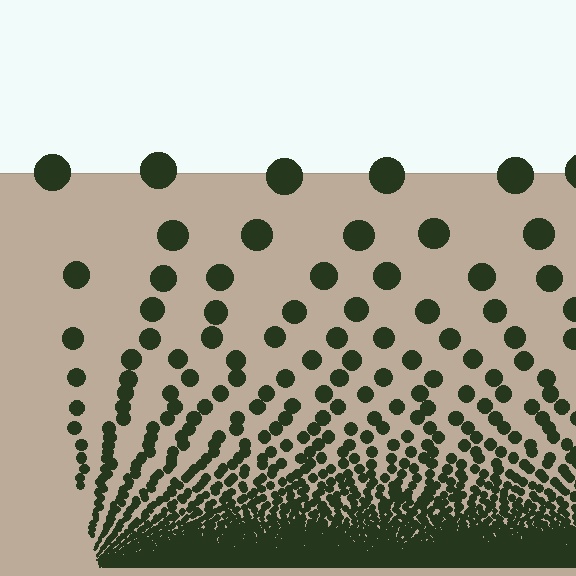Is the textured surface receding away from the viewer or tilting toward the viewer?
The surface appears to tilt toward the viewer. Texture elements get larger and sparser toward the top.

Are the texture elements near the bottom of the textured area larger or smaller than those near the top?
Smaller. The gradient is inverted — elements near the bottom are smaller and denser.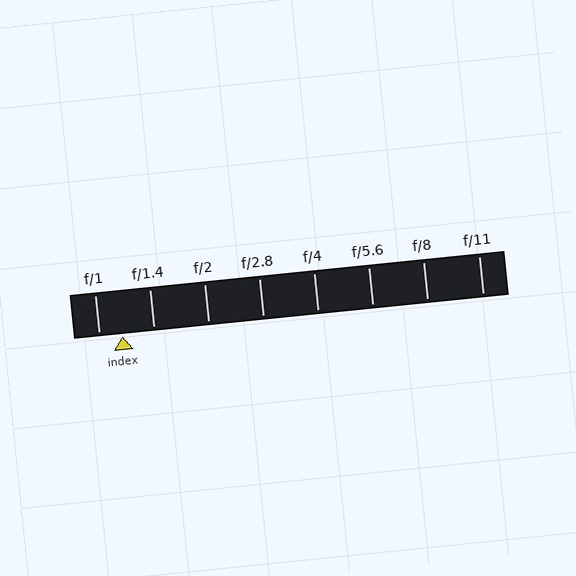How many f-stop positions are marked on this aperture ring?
There are 8 f-stop positions marked.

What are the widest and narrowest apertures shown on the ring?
The widest aperture shown is f/1 and the narrowest is f/11.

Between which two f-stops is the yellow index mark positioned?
The index mark is between f/1 and f/1.4.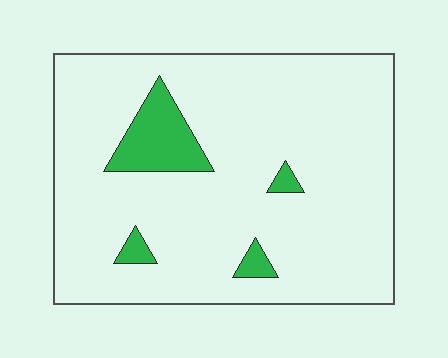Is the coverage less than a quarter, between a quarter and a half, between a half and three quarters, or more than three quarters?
Less than a quarter.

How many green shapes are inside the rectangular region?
4.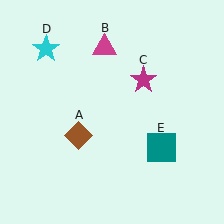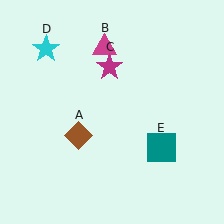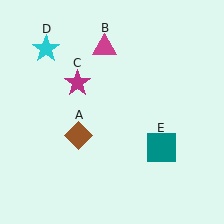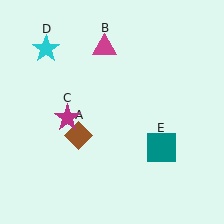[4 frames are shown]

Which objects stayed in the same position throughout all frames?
Brown diamond (object A) and magenta triangle (object B) and cyan star (object D) and teal square (object E) remained stationary.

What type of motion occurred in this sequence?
The magenta star (object C) rotated counterclockwise around the center of the scene.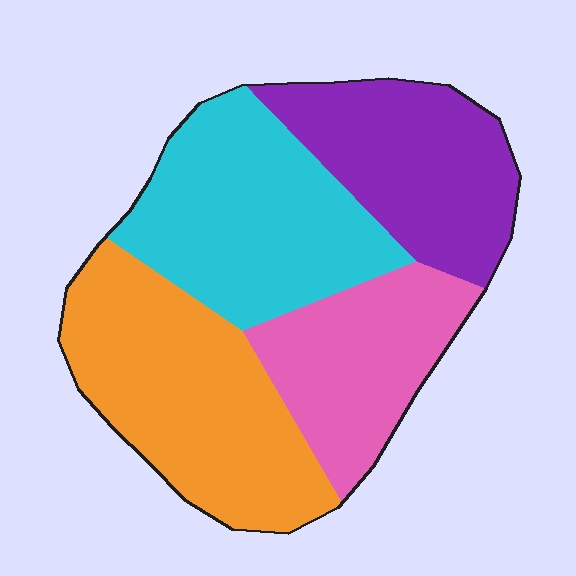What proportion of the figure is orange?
Orange covers 30% of the figure.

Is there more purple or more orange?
Orange.